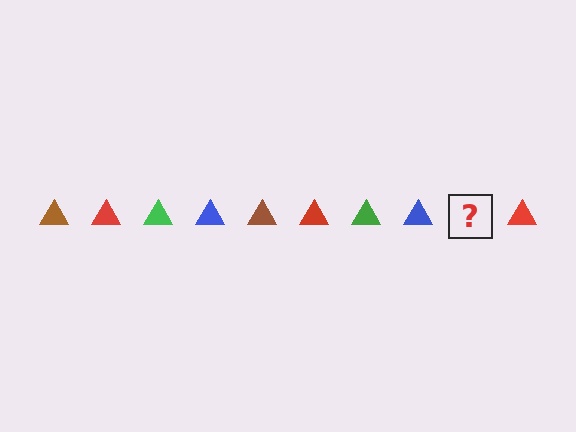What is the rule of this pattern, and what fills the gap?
The rule is that the pattern cycles through brown, red, green, blue triangles. The gap should be filled with a brown triangle.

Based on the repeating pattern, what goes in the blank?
The blank should be a brown triangle.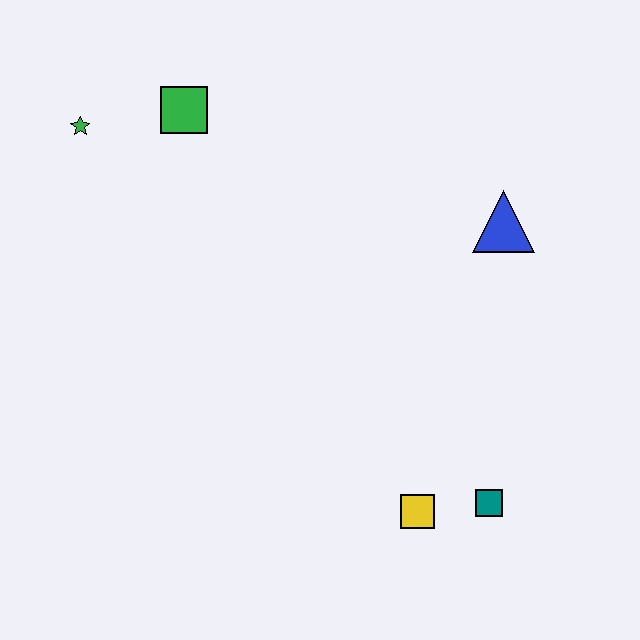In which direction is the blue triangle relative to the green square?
The blue triangle is to the right of the green square.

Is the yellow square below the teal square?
Yes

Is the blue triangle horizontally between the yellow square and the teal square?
No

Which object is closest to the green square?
The green star is closest to the green square.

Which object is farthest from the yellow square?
The green star is farthest from the yellow square.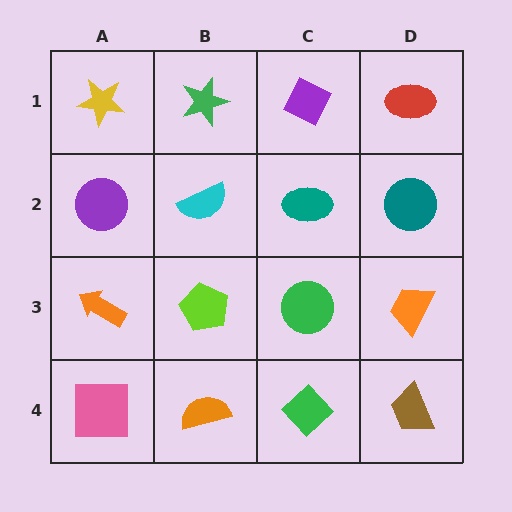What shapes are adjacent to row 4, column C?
A green circle (row 3, column C), an orange semicircle (row 4, column B), a brown trapezoid (row 4, column D).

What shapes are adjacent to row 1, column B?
A cyan semicircle (row 2, column B), a yellow star (row 1, column A), a purple diamond (row 1, column C).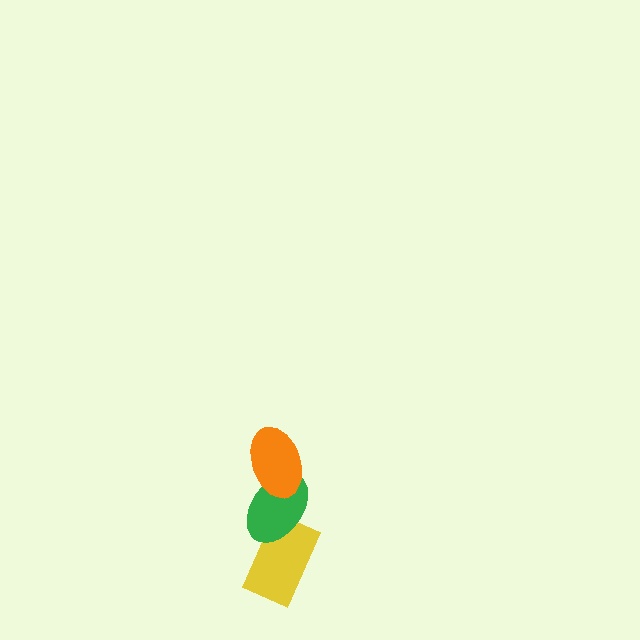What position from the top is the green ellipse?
The green ellipse is 2nd from the top.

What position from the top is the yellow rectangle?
The yellow rectangle is 3rd from the top.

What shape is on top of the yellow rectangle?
The green ellipse is on top of the yellow rectangle.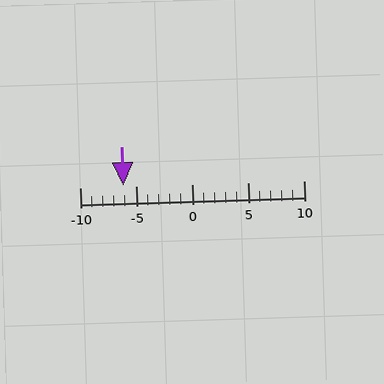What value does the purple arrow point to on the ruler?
The purple arrow points to approximately -6.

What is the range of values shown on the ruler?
The ruler shows values from -10 to 10.